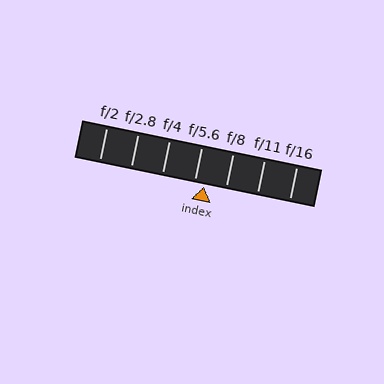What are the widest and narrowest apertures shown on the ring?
The widest aperture shown is f/2 and the narrowest is f/16.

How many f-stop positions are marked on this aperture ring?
There are 7 f-stop positions marked.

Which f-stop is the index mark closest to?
The index mark is closest to f/5.6.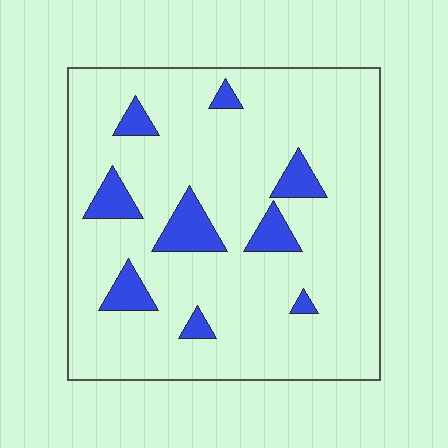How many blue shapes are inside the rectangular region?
9.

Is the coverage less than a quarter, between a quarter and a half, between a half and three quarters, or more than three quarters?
Less than a quarter.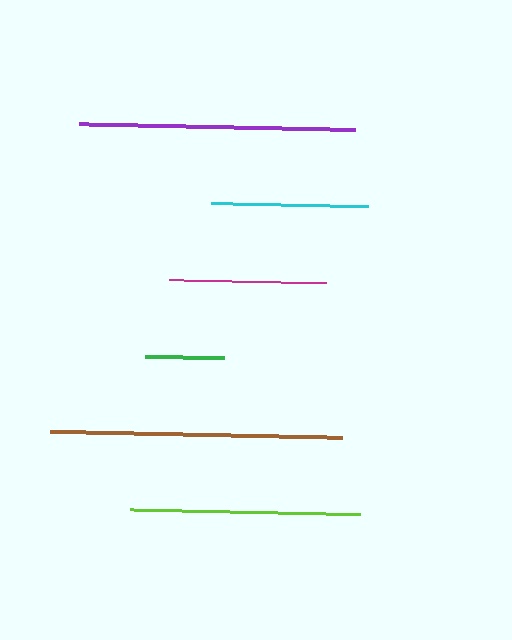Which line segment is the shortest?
The green line is the shortest at approximately 78 pixels.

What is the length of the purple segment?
The purple segment is approximately 276 pixels long.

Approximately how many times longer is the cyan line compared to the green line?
The cyan line is approximately 2.0 times the length of the green line.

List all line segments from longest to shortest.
From longest to shortest: brown, purple, lime, cyan, magenta, green.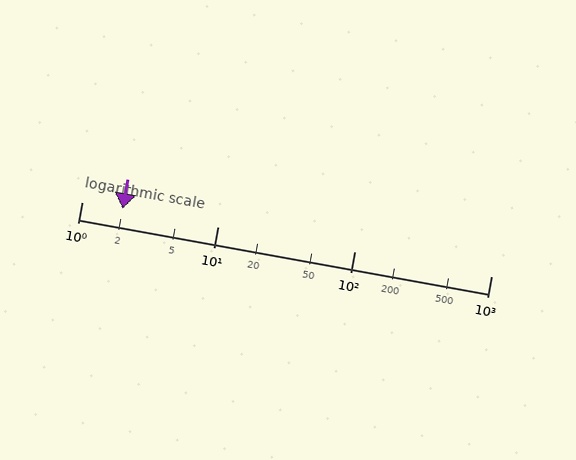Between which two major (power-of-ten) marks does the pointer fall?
The pointer is between 1 and 10.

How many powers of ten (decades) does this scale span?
The scale spans 3 decades, from 1 to 1000.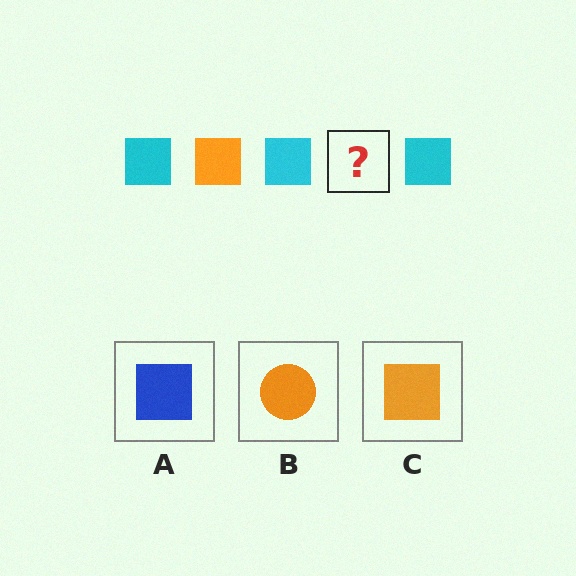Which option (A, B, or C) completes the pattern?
C.